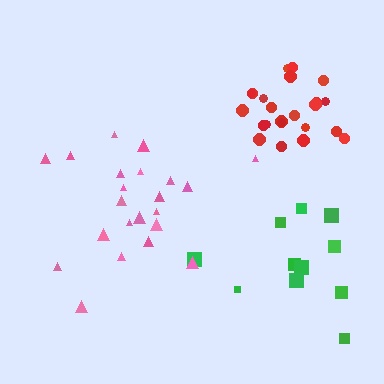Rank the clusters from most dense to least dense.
red, pink, green.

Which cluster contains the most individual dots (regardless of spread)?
Red (23).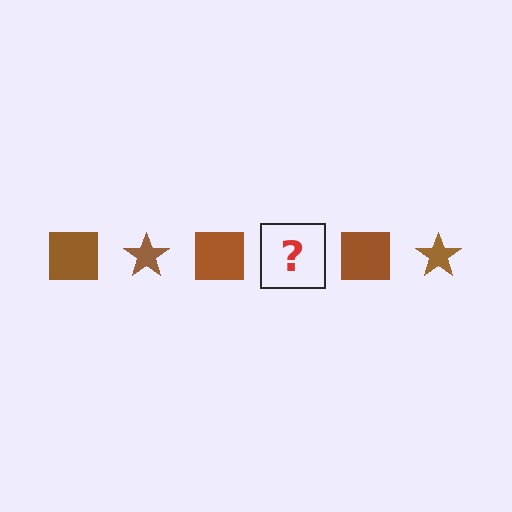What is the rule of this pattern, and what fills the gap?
The rule is that the pattern cycles through square, star shapes in brown. The gap should be filled with a brown star.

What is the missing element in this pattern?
The missing element is a brown star.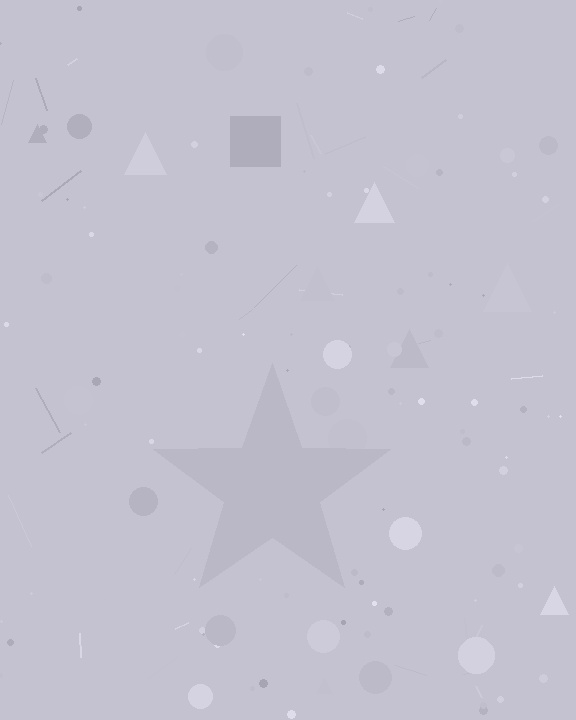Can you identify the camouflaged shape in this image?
The camouflaged shape is a star.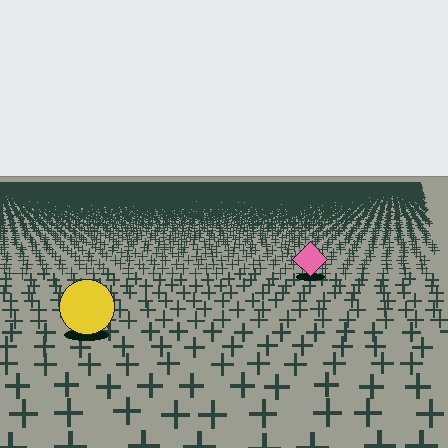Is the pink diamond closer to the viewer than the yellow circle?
No. The yellow circle is closer — you can tell from the texture gradient: the ground texture is coarser near it.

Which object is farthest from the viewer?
The pink diamond is farthest from the viewer. It appears smaller and the ground texture around it is denser.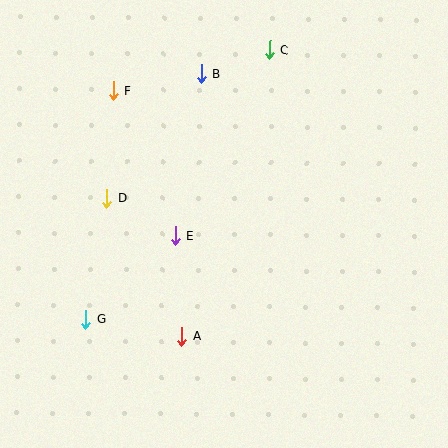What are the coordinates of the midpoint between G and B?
The midpoint between G and B is at (144, 196).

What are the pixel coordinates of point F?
Point F is at (113, 91).